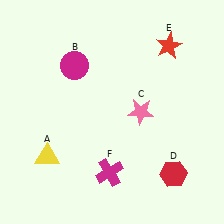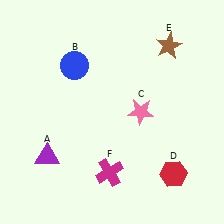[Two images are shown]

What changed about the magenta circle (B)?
In Image 1, B is magenta. In Image 2, it changed to blue.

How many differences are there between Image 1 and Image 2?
There are 3 differences between the two images.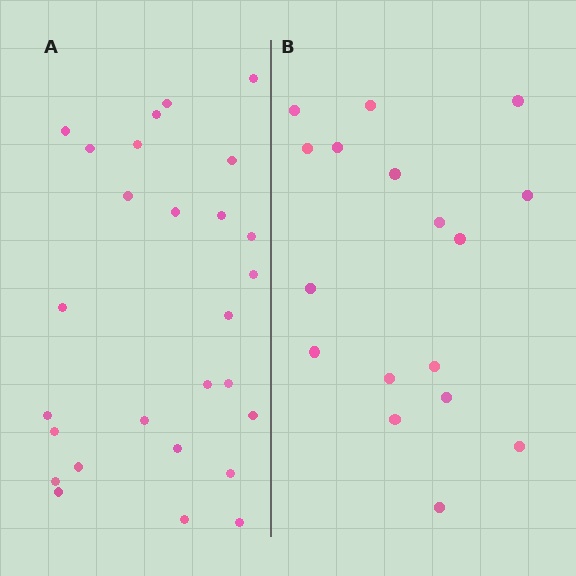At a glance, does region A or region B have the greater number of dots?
Region A (the left region) has more dots.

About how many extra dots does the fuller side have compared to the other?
Region A has roughly 10 or so more dots than region B.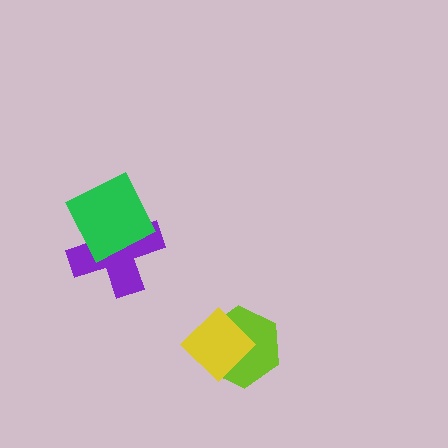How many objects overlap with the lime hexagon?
1 object overlaps with the lime hexagon.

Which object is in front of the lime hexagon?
The yellow diamond is in front of the lime hexagon.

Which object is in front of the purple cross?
The green square is in front of the purple cross.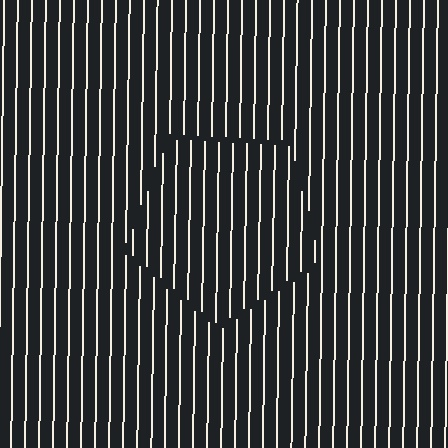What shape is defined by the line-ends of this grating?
An illusory pentagon. The interior of the shape contains the same grating, shifted by half a period — the contour is defined by the phase discontinuity where line-ends from the inner and outer gratings abut.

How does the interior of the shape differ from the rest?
The interior of the shape contains the same grating, shifted by half a period — the contour is defined by the phase discontinuity where line-ends from the inner and outer gratings abut.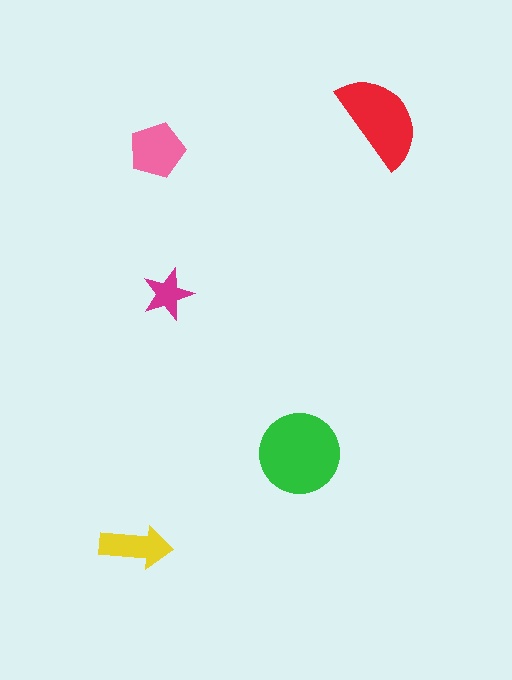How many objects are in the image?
There are 5 objects in the image.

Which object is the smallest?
The magenta star.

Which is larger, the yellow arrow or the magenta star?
The yellow arrow.